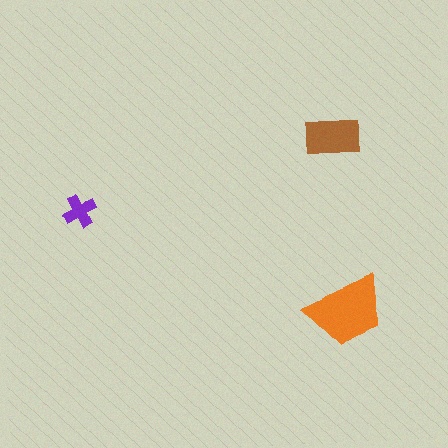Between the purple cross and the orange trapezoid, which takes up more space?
The orange trapezoid.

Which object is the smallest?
The purple cross.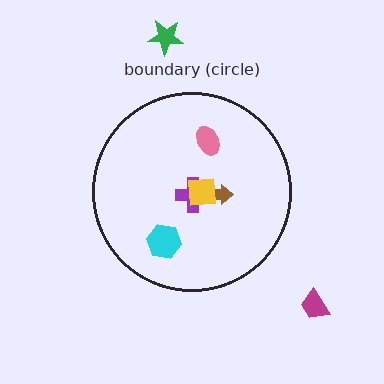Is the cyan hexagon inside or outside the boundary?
Inside.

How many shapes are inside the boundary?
5 inside, 2 outside.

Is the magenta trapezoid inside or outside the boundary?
Outside.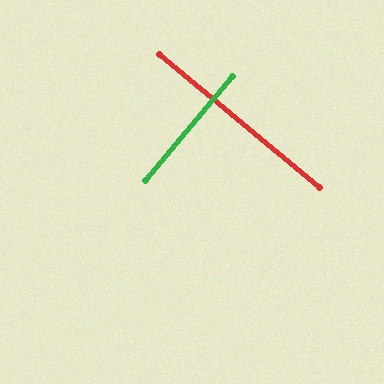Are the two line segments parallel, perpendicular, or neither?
Perpendicular — they meet at approximately 90°.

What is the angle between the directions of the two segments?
Approximately 90 degrees.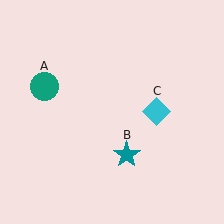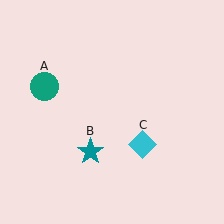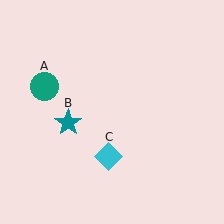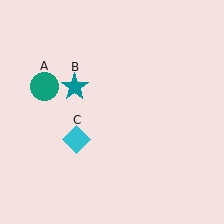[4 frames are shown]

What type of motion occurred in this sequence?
The teal star (object B), cyan diamond (object C) rotated clockwise around the center of the scene.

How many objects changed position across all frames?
2 objects changed position: teal star (object B), cyan diamond (object C).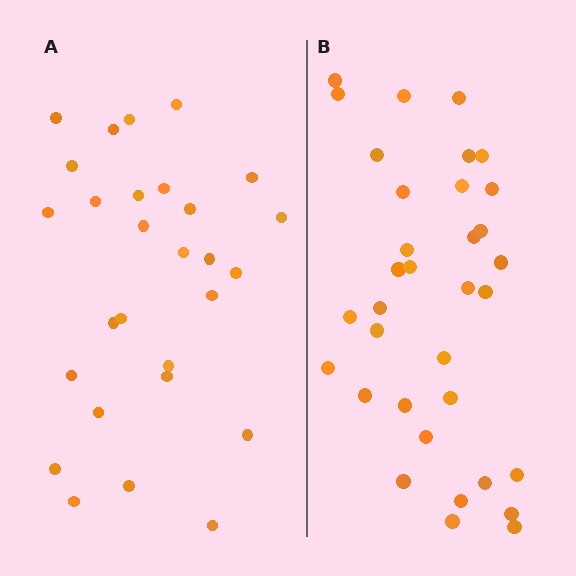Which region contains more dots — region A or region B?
Region B (the right region) has more dots.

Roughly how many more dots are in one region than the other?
Region B has about 6 more dots than region A.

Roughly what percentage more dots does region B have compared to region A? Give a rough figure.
About 20% more.